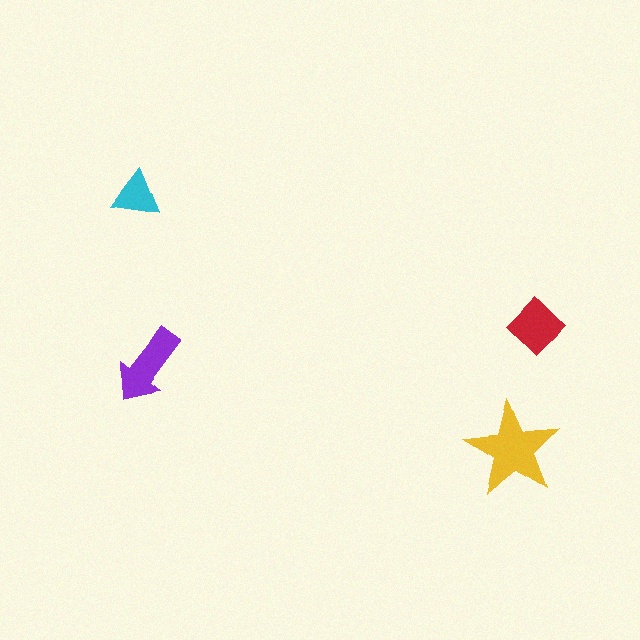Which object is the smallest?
The cyan triangle.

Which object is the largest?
The yellow star.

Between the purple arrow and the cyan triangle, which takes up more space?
The purple arrow.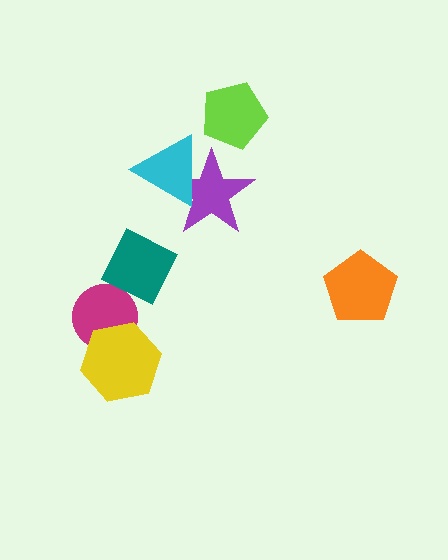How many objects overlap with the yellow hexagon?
1 object overlaps with the yellow hexagon.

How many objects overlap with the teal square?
0 objects overlap with the teal square.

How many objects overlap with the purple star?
1 object overlaps with the purple star.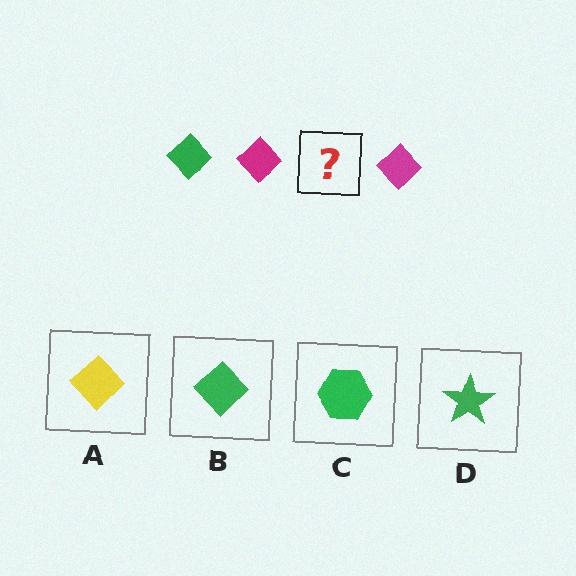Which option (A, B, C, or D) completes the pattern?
B.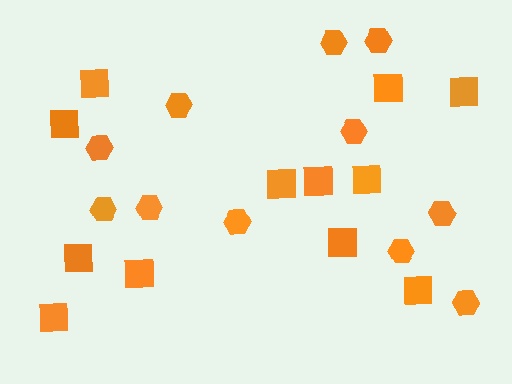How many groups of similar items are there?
There are 2 groups: one group of squares (12) and one group of hexagons (11).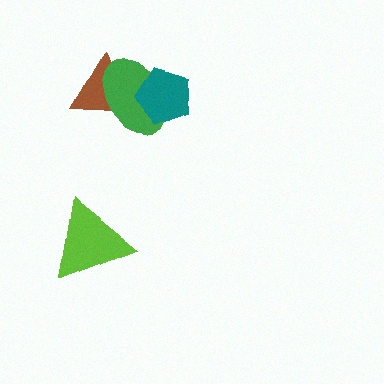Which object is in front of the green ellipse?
The teal pentagon is in front of the green ellipse.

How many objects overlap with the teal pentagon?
2 objects overlap with the teal pentagon.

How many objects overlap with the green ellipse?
2 objects overlap with the green ellipse.